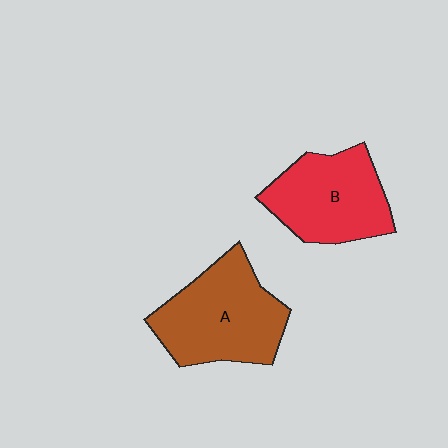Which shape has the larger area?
Shape A (brown).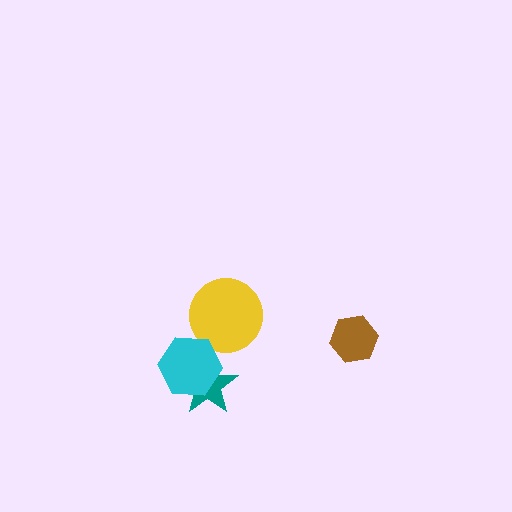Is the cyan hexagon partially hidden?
No, no other shape covers it.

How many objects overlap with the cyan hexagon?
2 objects overlap with the cyan hexagon.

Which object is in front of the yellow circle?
The cyan hexagon is in front of the yellow circle.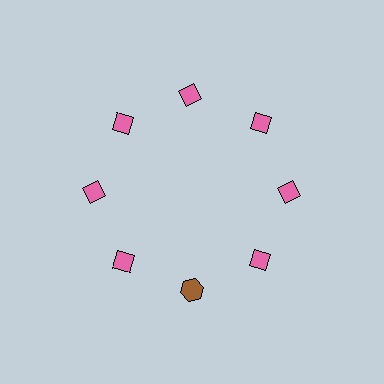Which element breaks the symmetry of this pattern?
The brown hexagon at roughly the 6 o'clock position breaks the symmetry. All other shapes are pink diamonds.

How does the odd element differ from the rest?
It differs in both color (brown instead of pink) and shape (hexagon instead of diamond).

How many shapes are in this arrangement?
There are 8 shapes arranged in a ring pattern.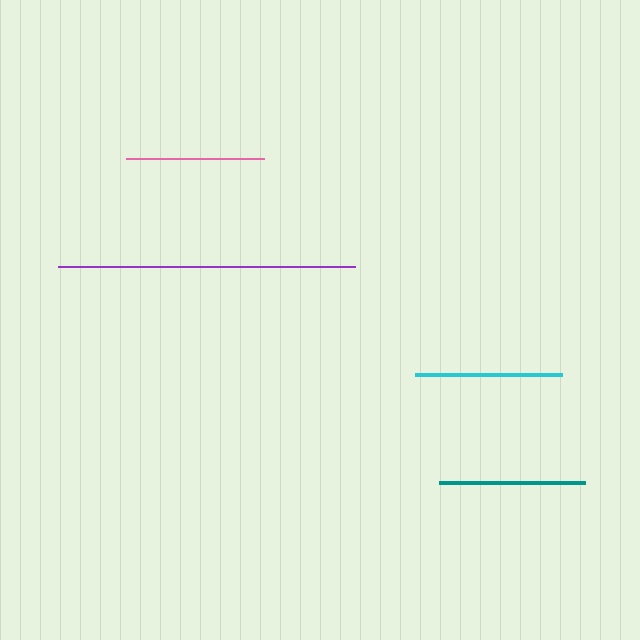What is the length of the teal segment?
The teal segment is approximately 145 pixels long.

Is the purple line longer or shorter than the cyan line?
The purple line is longer than the cyan line.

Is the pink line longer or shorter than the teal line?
The teal line is longer than the pink line.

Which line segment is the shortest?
The pink line is the shortest at approximately 138 pixels.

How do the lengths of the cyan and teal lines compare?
The cyan and teal lines are approximately the same length.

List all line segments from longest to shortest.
From longest to shortest: purple, cyan, teal, pink.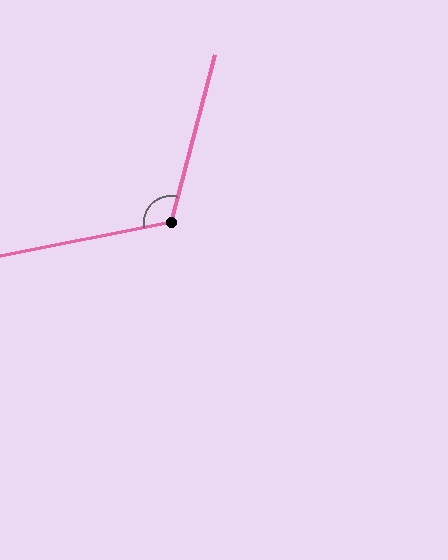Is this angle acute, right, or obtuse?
It is obtuse.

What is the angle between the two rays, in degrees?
Approximately 116 degrees.